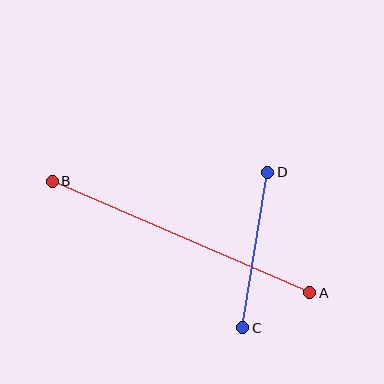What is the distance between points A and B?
The distance is approximately 280 pixels.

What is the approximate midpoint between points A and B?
The midpoint is at approximately (181, 237) pixels.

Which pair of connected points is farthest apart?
Points A and B are farthest apart.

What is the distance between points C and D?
The distance is approximately 158 pixels.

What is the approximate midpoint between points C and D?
The midpoint is at approximately (255, 250) pixels.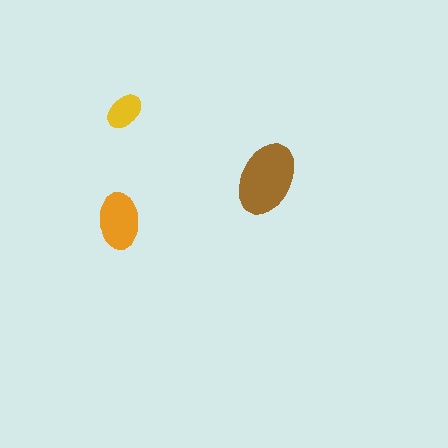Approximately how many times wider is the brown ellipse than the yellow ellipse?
About 2 times wider.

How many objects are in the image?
There are 3 objects in the image.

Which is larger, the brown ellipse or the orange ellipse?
The brown one.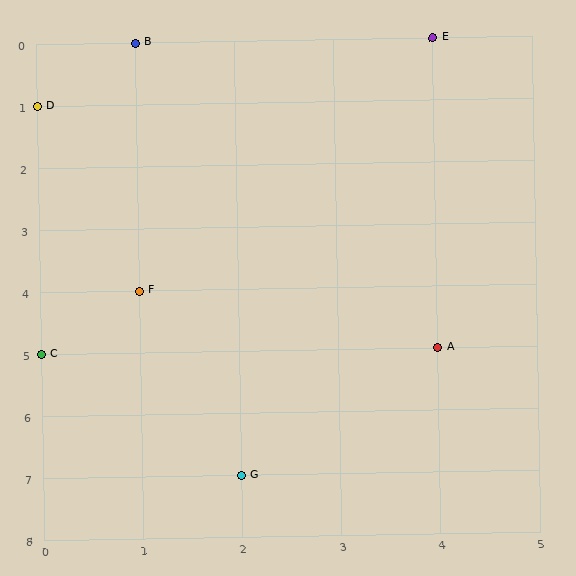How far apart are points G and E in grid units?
Points G and E are 2 columns and 7 rows apart (about 7.3 grid units diagonally).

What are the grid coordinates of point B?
Point B is at grid coordinates (1, 0).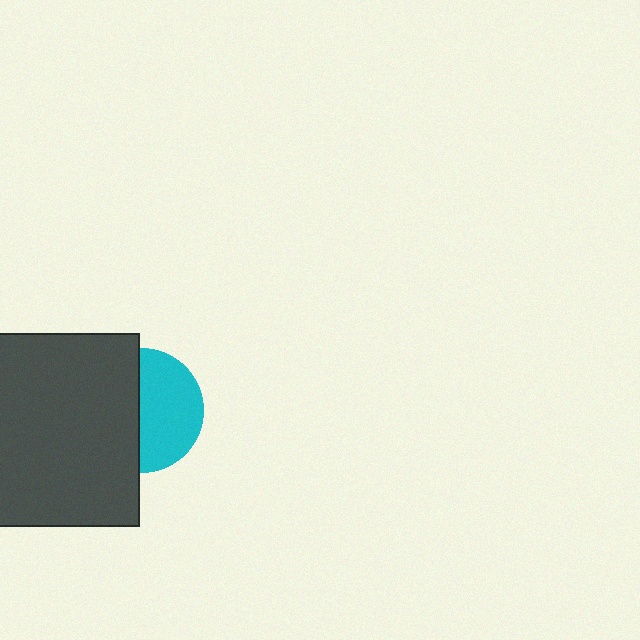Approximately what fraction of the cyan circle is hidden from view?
Roughly 48% of the cyan circle is hidden behind the dark gray square.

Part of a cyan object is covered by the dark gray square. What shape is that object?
It is a circle.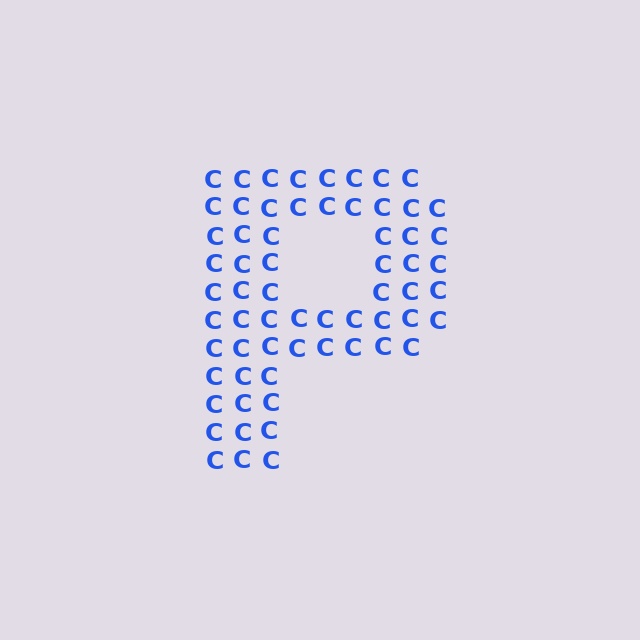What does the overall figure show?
The overall figure shows the letter P.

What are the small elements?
The small elements are letter C's.